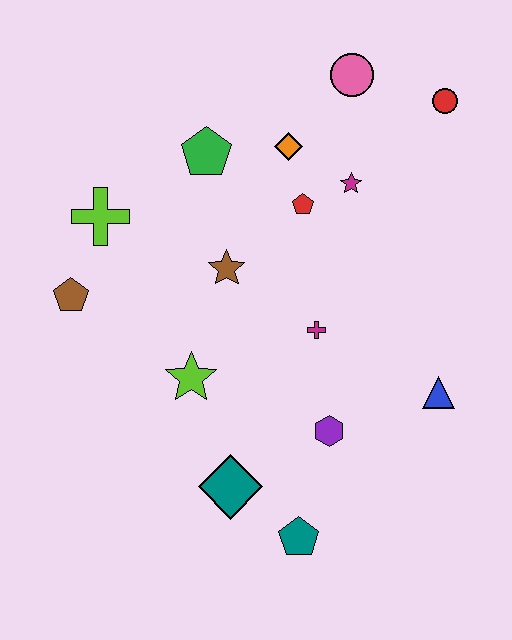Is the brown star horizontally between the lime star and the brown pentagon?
No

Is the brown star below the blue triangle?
No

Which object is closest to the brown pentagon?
The lime cross is closest to the brown pentagon.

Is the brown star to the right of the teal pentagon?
No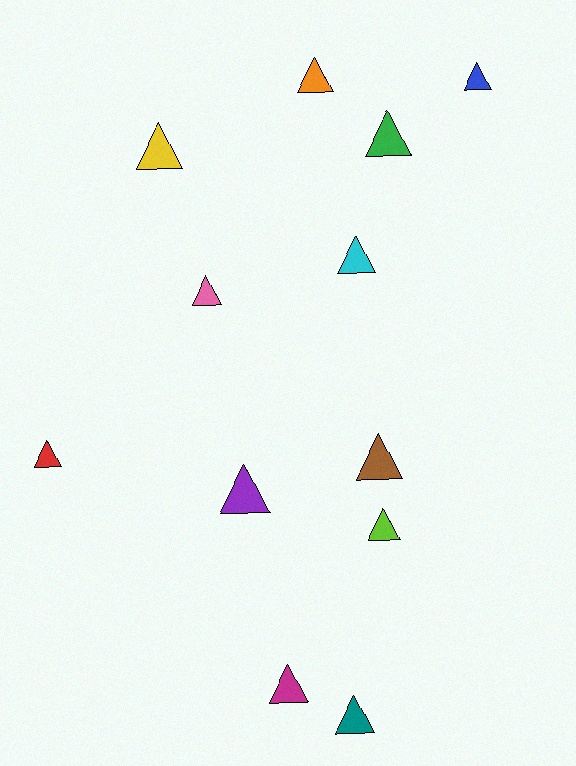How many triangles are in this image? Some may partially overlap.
There are 12 triangles.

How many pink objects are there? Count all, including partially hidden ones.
There is 1 pink object.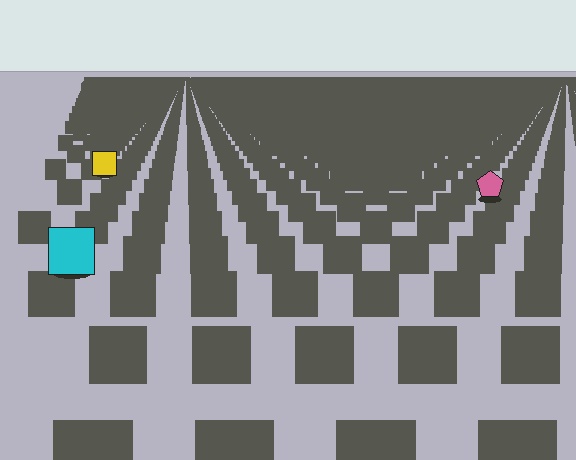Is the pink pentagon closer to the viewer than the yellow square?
Yes. The pink pentagon is closer — you can tell from the texture gradient: the ground texture is coarser near it.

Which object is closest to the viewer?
The cyan square is closest. The texture marks near it are larger and more spread out.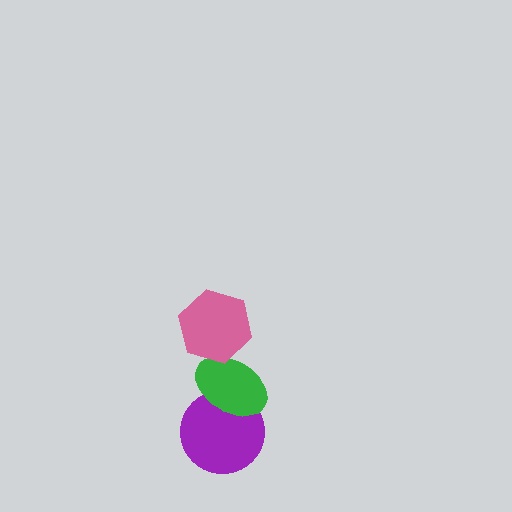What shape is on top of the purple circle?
The green ellipse is on top of the purple circle.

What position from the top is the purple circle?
The purple circle is 3rd from the top.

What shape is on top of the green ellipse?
The pink hexagon is on top of the green ellipse.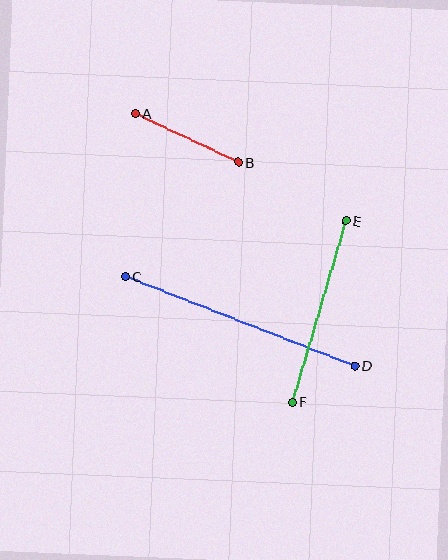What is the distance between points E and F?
The distance is approximately 189 pixels.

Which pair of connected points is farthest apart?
Points C and D are farthest apart.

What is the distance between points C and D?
The distance is approximately 246 pixels.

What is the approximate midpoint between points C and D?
The midpoint is at approximately (240, 321) pixels.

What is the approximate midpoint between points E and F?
The midpoint is at approximately (319, 311) pixels.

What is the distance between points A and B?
The distance is approximately 114 pixels.